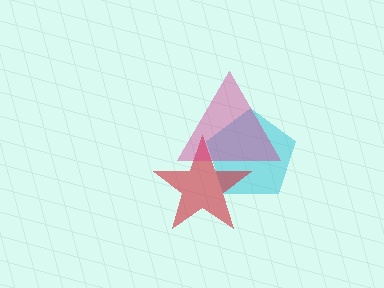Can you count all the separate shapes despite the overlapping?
Yes, there are 3 separate shapes.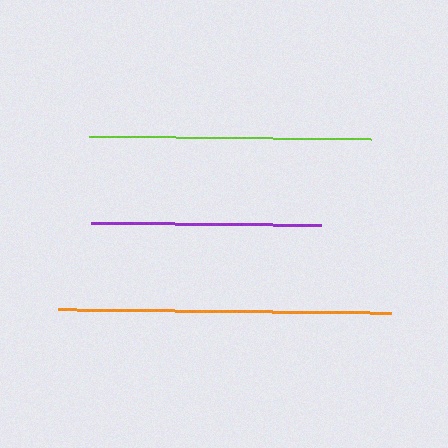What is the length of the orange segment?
The orange segment is approximately 333 pixels long.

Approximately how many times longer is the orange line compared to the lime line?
The orange line is approximately 1.2 times the length of the lime line.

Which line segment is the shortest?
The purple line is the shortest at approximately 230 pixels.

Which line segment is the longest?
The orange line is the longest at approximately 333 pixels.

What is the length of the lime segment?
The lime segment is approximately 282 pixels long.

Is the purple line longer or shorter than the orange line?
The orange line is longer than the purple line.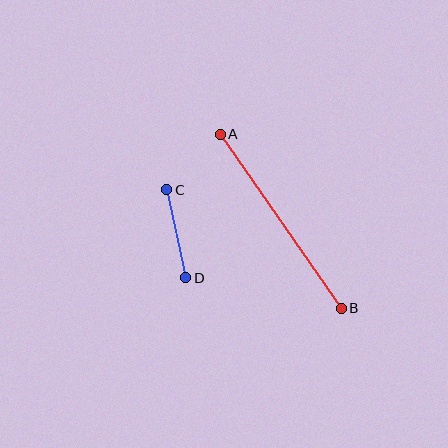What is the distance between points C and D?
The distance is approximately 90 pixels.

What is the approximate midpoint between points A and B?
The midpoint is at approximately (281, 221) pixels.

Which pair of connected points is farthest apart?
Points A and B are farthest apart.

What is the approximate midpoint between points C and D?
The midpoint is at approximately (176, 234) pixels.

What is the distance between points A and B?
The distance is approximately 212 pixels.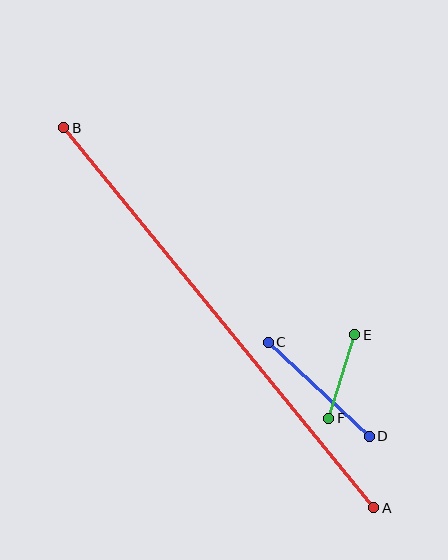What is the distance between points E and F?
The distance is approximately 88 pixels.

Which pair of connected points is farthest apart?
Points A and B are farthest apart.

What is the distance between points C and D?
The distance is approximately 138 pixels.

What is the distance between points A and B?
The distance is approximately 490 pixels.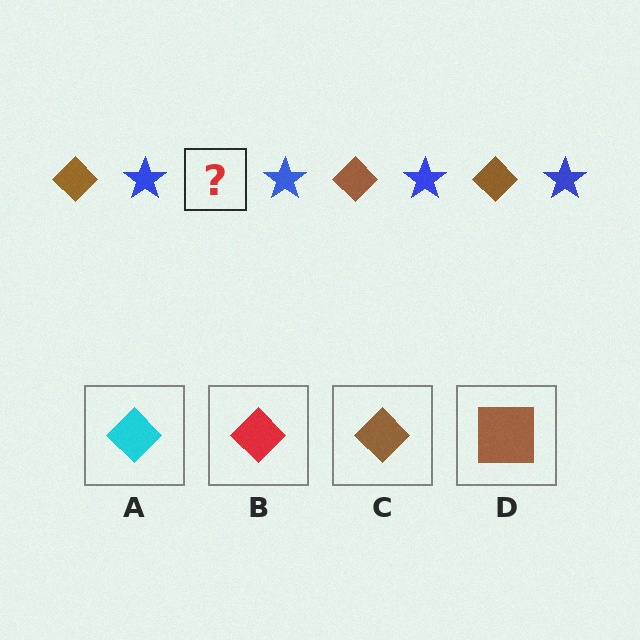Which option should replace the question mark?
Option C.